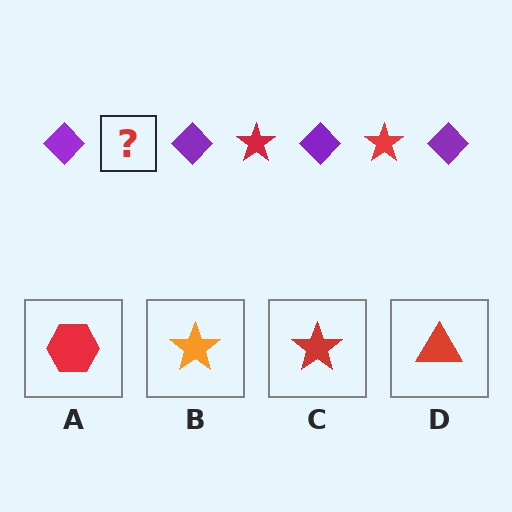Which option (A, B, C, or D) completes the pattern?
C.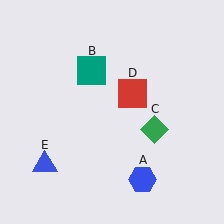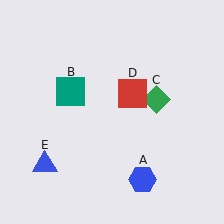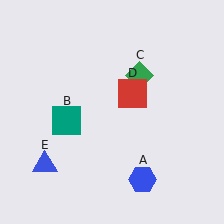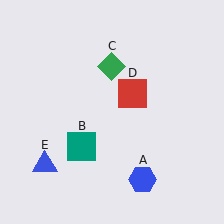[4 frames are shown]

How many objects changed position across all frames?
2 objects changed position: teal square (object B), green diamond (object C).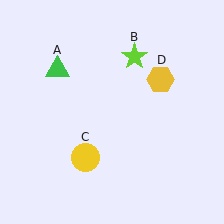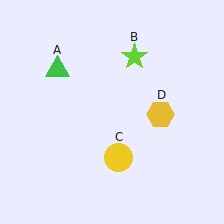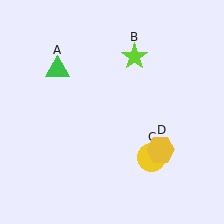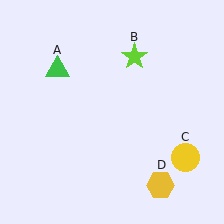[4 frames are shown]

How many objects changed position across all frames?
2 objects changed position: yellow circle (object C), yellow hexagon (object D).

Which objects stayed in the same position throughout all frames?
Green triangle (object A) and lime star (object B) remained stationary.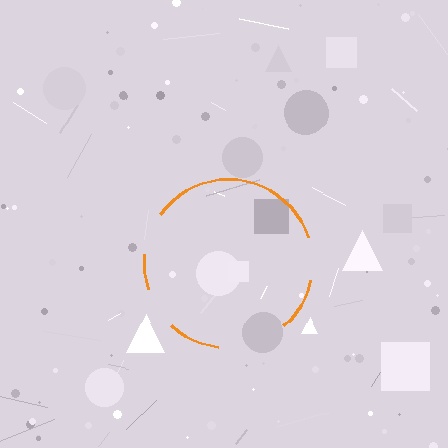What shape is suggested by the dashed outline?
The dashed outline suggests a circle.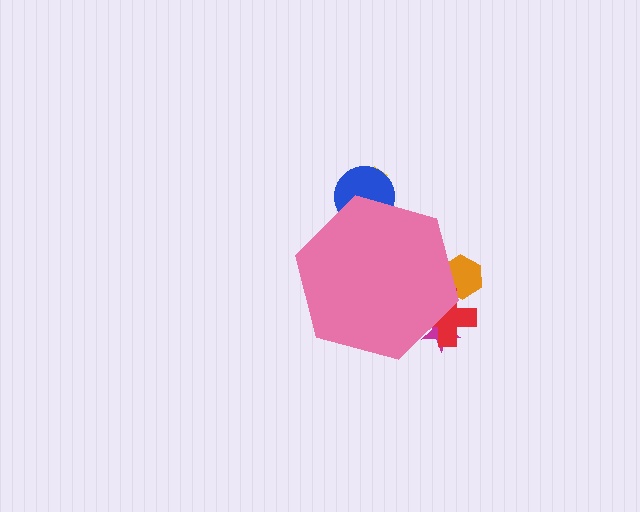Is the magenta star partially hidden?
Yes, the magenta star is partially hidden behind the pink hexagon.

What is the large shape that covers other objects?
A pink hexagon.